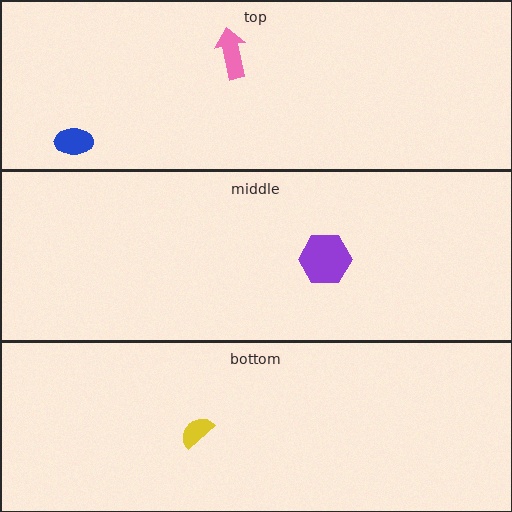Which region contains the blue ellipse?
The top region.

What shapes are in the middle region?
The purple hexagon.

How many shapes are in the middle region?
1.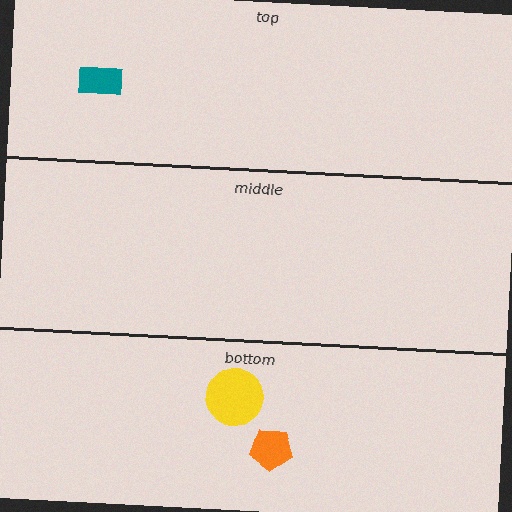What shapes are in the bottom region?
The yellow circle, the orange pentagon.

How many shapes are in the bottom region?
2.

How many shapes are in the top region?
1.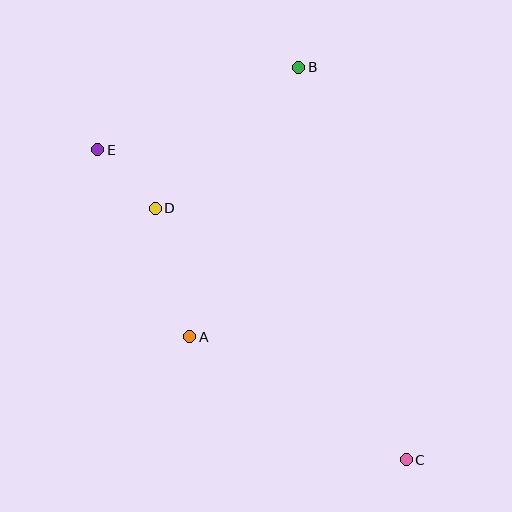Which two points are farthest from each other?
Points C and E are farthest from each other.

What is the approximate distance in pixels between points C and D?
The distance between C and D is approximately 355 pixels.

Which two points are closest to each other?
Points D and E are closest to each other.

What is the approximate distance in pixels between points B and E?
The distance between B and E is approximately 218 pixels.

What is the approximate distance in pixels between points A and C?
The distance between A and C is approximately 249 pixels.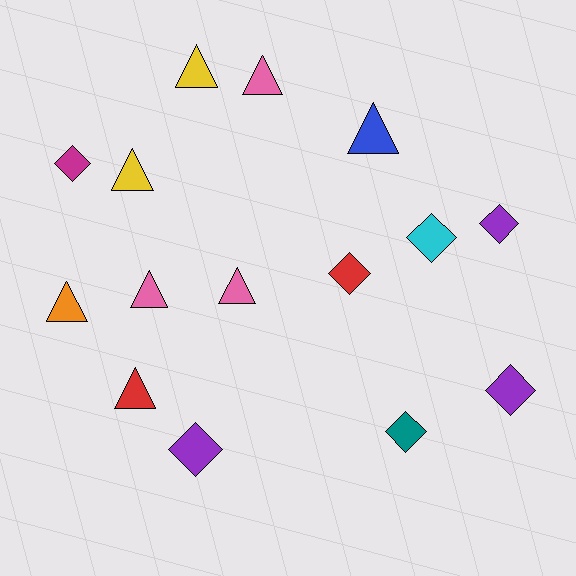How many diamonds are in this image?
There are 7 diamonds.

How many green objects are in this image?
There are no green objects.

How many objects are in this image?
There are 15 objects.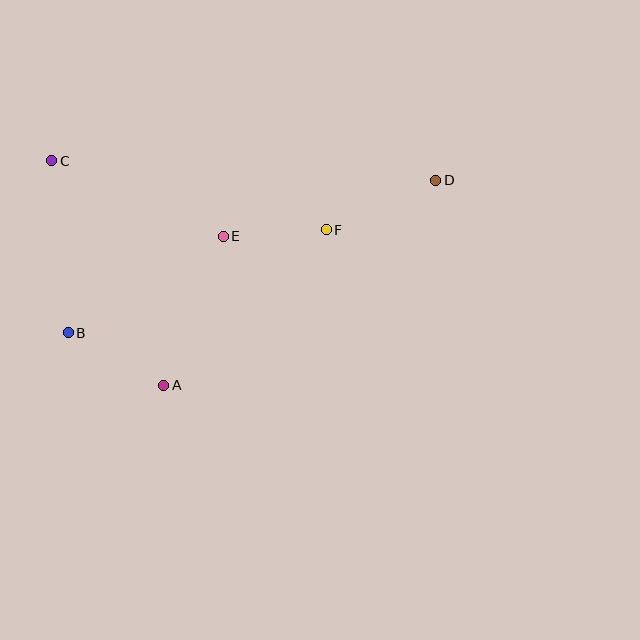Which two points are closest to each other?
Points E and F are closest to each other.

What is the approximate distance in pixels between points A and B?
The distance between A and B is approximately 109 pixels.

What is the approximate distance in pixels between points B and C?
The distance between B and C is approximately 173 pixels.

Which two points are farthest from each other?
Points B and D are farthest from each other.